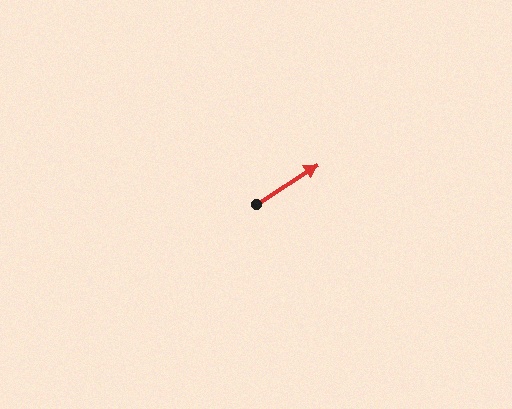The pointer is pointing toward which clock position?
Roughly 2 o'clock.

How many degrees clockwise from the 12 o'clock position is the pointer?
Approximately 57 degrees.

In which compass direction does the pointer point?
Northeast.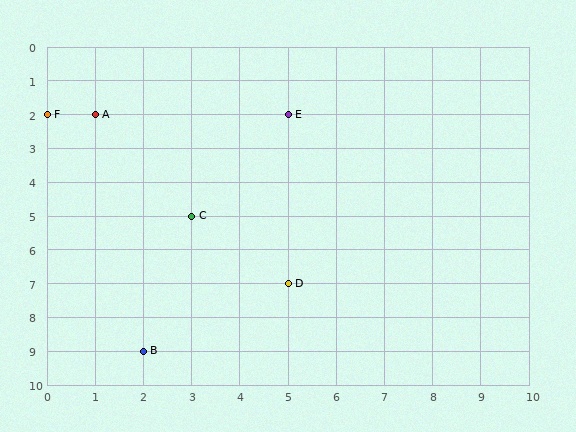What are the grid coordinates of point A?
Point A is at grid coordinates (1, 2).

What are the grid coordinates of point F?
Point F is at grid coordinates (0, 2).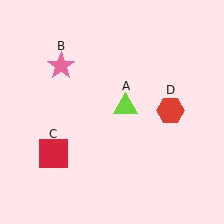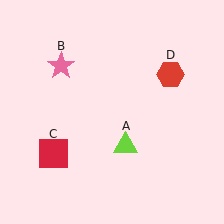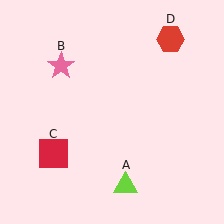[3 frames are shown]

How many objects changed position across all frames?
2 objects changed position: lime triangle (object A), red hexagon (object D).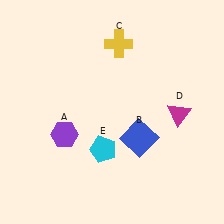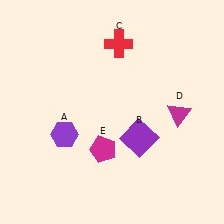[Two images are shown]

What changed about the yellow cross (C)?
In Image 1, C is yellow. In Image 2, it changed to red.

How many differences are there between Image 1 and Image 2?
There are 3 differences between the two images.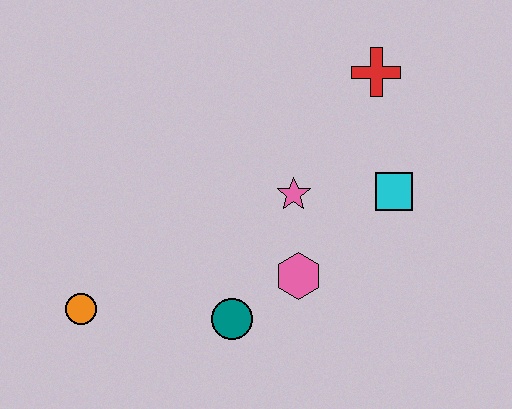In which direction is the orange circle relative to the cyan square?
The orange circle is to the left of the cyan square.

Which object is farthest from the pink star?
The orange circle is farthest from the pink star.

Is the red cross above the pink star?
Yes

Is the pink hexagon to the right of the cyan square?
No